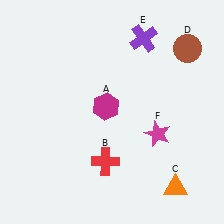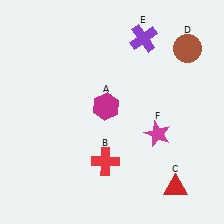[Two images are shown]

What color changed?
The triangle (C) changed from orange in Image 1 to red in Image 2.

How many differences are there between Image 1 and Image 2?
There is 1 difference between the two images.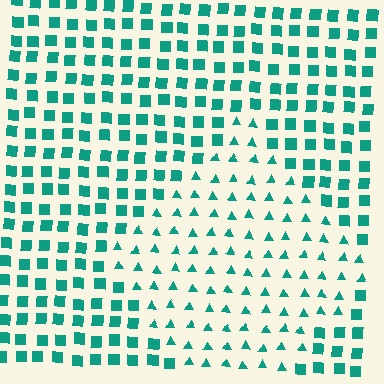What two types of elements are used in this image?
The image uses triangles inside the diamond region and squares outside it.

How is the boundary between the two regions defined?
The boundary is defined by a change in element shape: triangles inside vs. squares outside. All elements share the same color and spacing.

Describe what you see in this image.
The image is filled with small teal elements arranged in a uniform grid. A diamond-shaped region contains triangles, while the surrounding area contains squares. The boundary is defined purely by the change in element shape.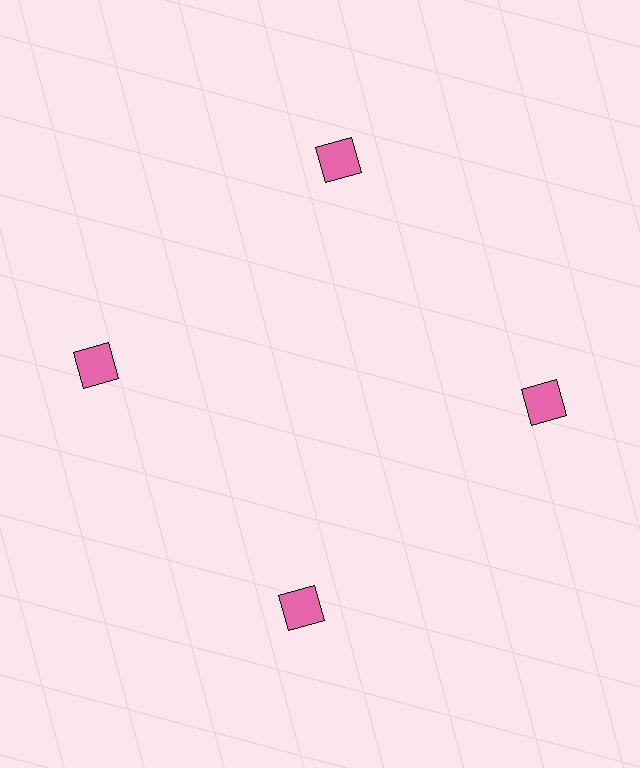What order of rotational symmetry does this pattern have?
This pattern has 4-fold rotational symmetry.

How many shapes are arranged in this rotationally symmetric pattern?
There are 4 shapes, arranged in 4 groups of 1.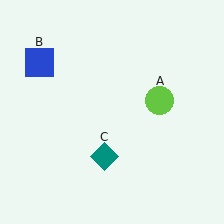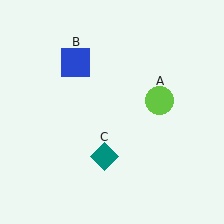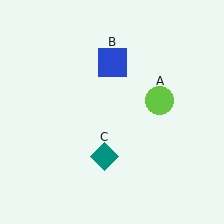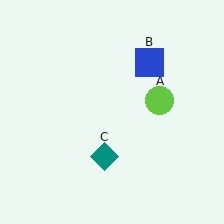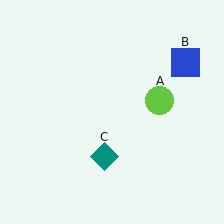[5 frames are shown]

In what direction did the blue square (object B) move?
The blue square (object B) moved right.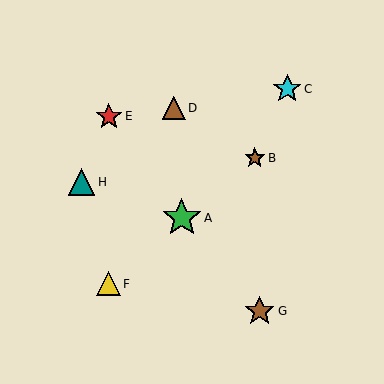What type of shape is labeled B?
Shape B is a brown star.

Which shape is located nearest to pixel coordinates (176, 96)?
The brown triangle (labeled D) at (174, 108) is nearest to that location.